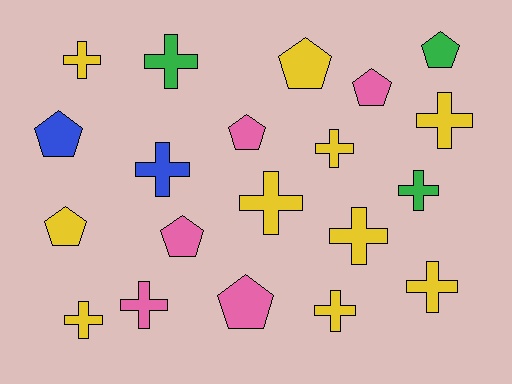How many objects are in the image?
There are 20 objects.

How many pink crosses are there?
There is 1 pink cross.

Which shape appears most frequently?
Cross, with 12 objects.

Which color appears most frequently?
Yellow, with 10 objects.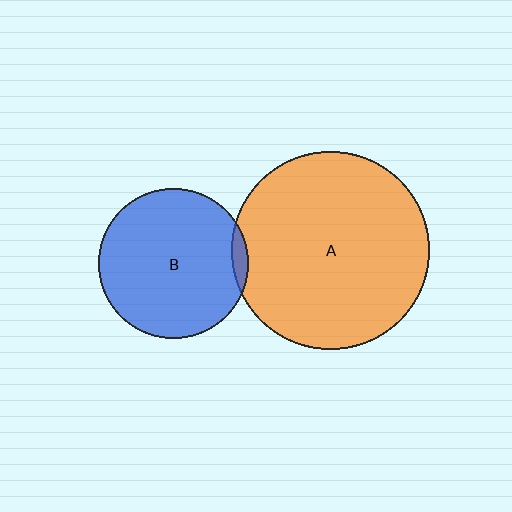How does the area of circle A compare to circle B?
Approximately 1.7 times.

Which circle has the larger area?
Circle A (orange).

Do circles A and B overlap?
Yes.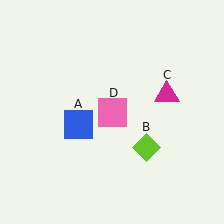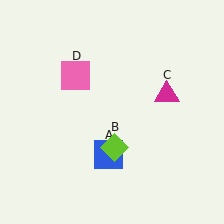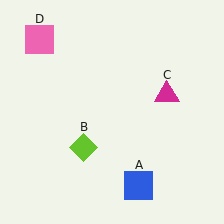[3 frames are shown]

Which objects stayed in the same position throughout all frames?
Magenta triangle (object C) remained stationary.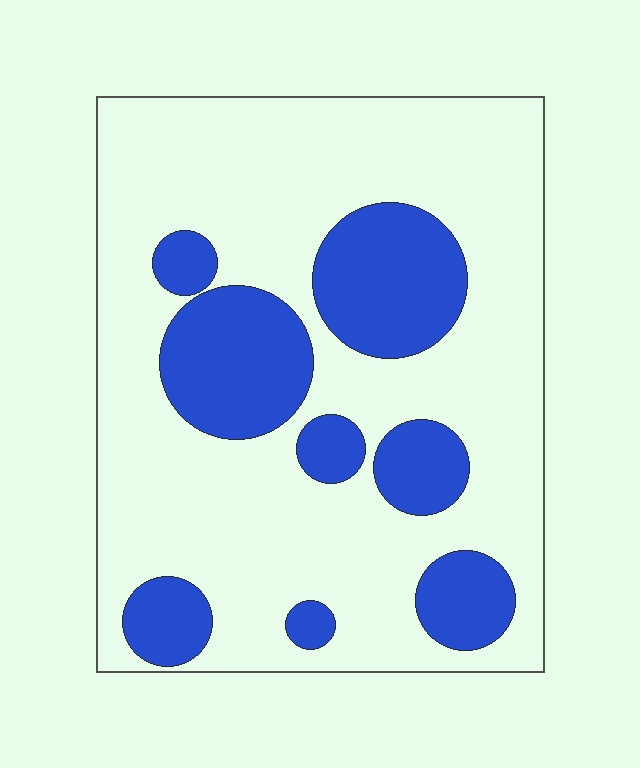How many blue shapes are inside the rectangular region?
8.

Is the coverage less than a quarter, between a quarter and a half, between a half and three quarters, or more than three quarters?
Between a quarter and a half.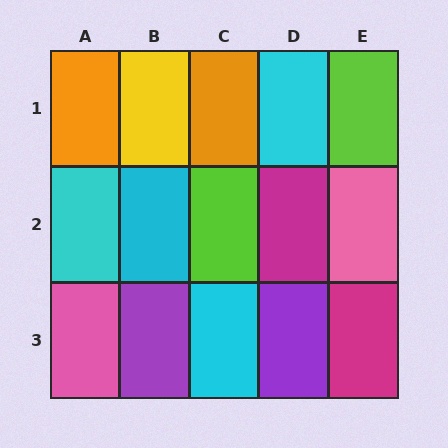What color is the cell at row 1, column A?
Orange.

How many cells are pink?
2 cells are pink.